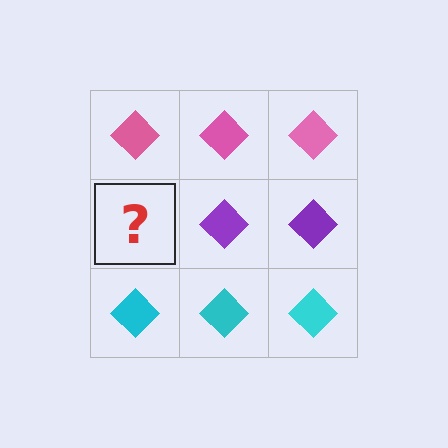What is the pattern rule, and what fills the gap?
The rule is that each row has a consistent color. The gap should be filled with a purple diamond.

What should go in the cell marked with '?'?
The missing cell should contain a purple diamond.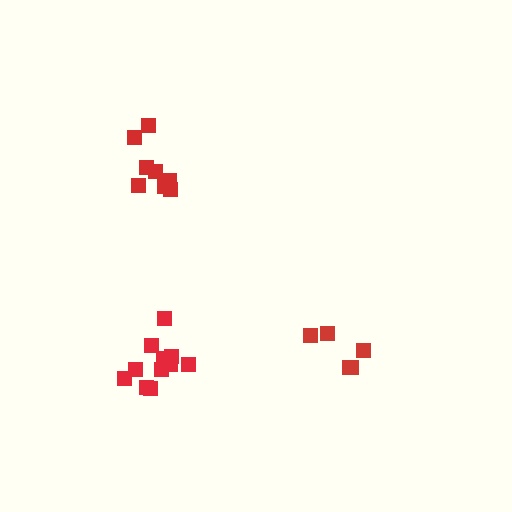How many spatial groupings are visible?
There are 3 spatial groupings.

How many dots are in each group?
Group 1: 11 dots, Group 2: 8 dots, Group 3: 5 dots (24 total).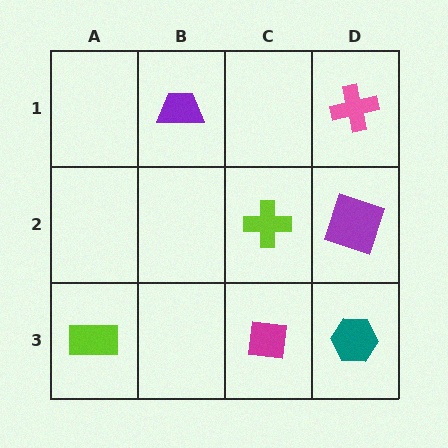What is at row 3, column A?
A lime rectangle.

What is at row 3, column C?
A magenta square.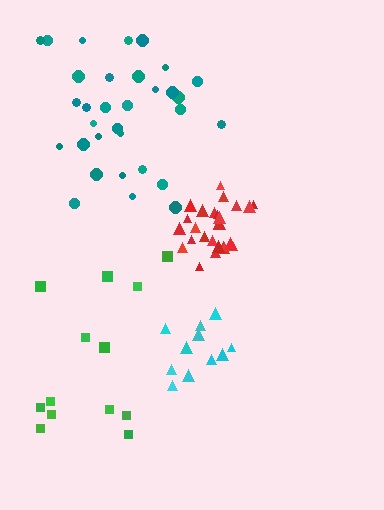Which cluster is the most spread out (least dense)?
Green.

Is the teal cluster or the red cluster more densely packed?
Red.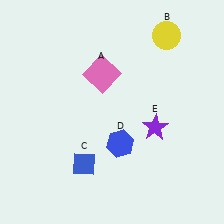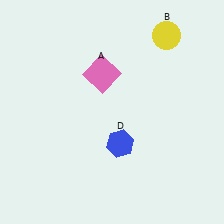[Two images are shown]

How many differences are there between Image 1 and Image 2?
There are 2 differences between the two images.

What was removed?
The blue diamond (C), the purple star (E) were removed in Image 2.